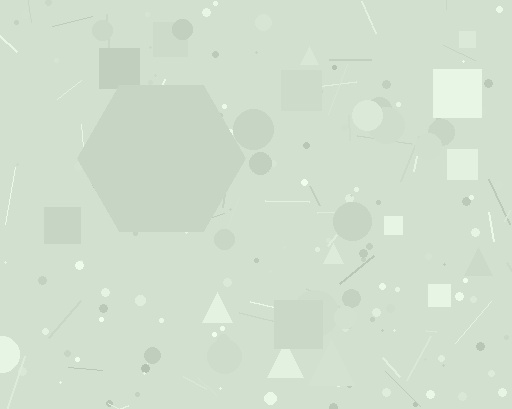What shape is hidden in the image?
A hexagon is hidden in the image.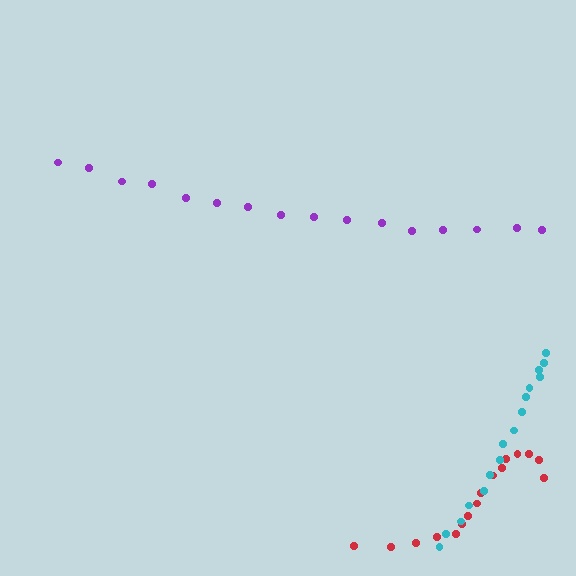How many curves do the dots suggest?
There are 3 distinct paths.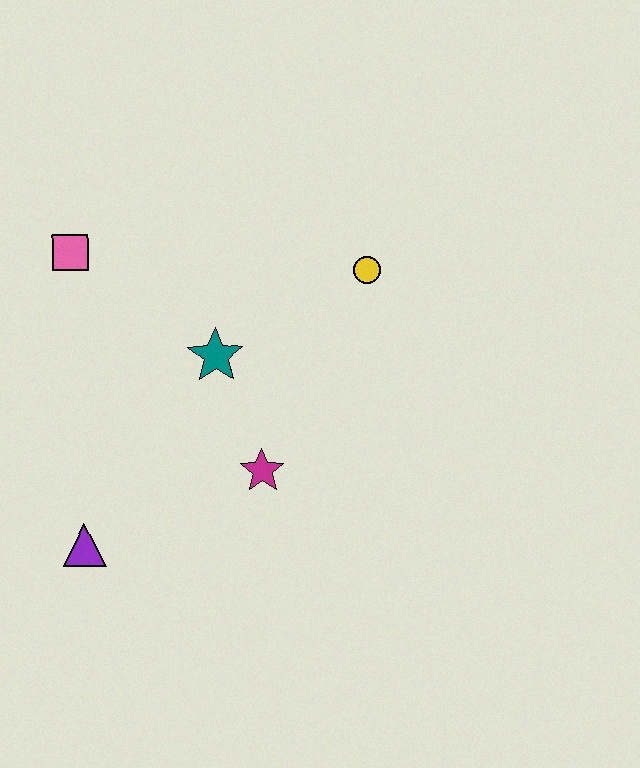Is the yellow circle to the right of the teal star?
Yes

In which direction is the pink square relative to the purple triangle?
The pink square is above the purple triangle.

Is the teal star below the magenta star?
No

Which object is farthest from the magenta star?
The pink square is farthest from the magenta star.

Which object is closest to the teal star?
The magenta star is closest to the teal star.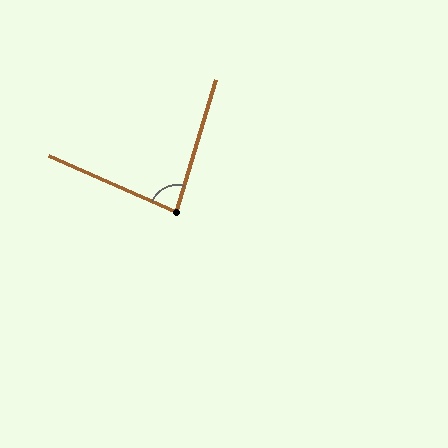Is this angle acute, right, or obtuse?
It is acute.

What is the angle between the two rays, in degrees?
Approximately 83 degrees.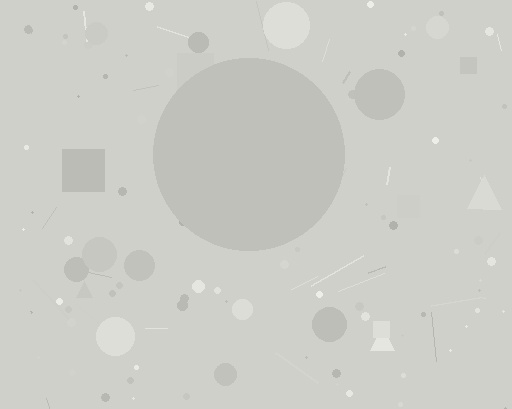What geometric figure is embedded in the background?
A circle is embedded in the background.